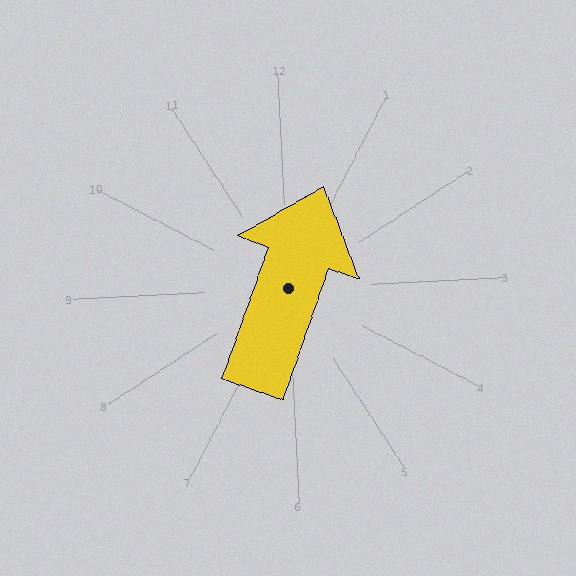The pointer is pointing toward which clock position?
Roughly 1 o'clock.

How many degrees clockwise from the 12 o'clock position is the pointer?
Approximately 22 degrees.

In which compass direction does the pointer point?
North.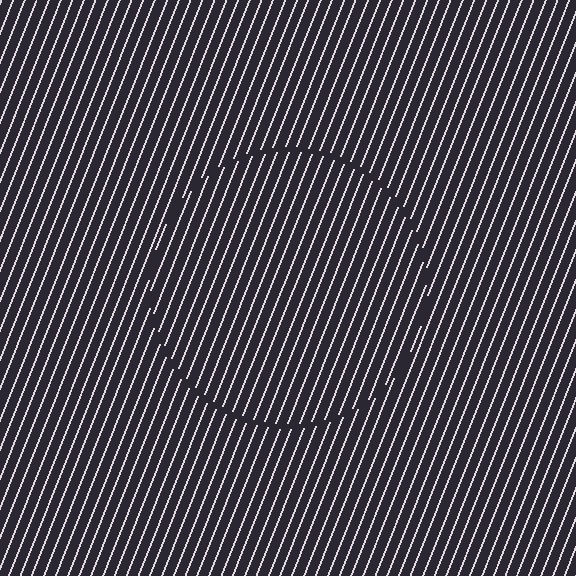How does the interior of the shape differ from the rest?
The interior of the shape contains the same grating, shifted by half a period — the contour is defined by the phase discontinuity where line-ends from the inner and outer gratings abut.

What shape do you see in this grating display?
An illusory circle. The interior of the shape contains the same grating, shifted by half a period — the contour is defined by the phase discontinuity where line-ends from the inner and outer gratings abut.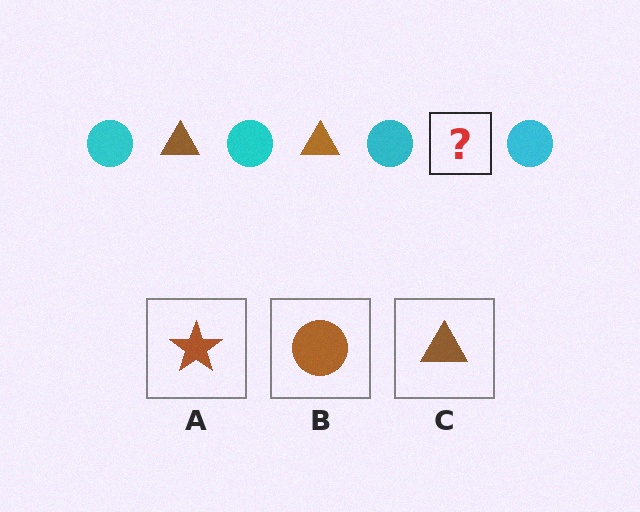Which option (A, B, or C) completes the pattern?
C.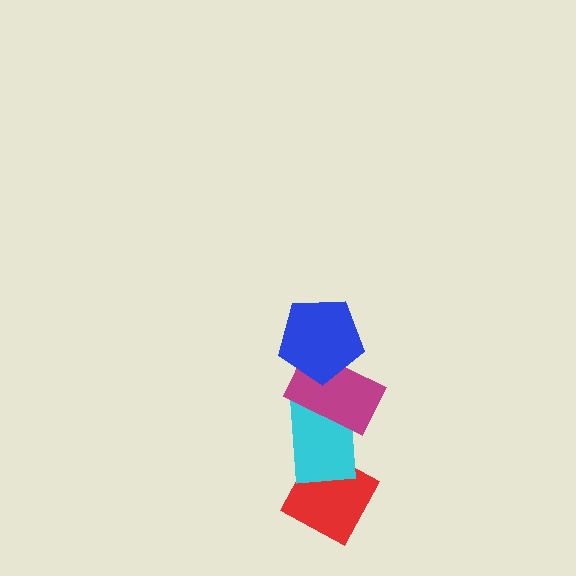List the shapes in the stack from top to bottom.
From top to bottom: the blue pentagon, the magenta rectangle, the cyan rectangle, the red diamond.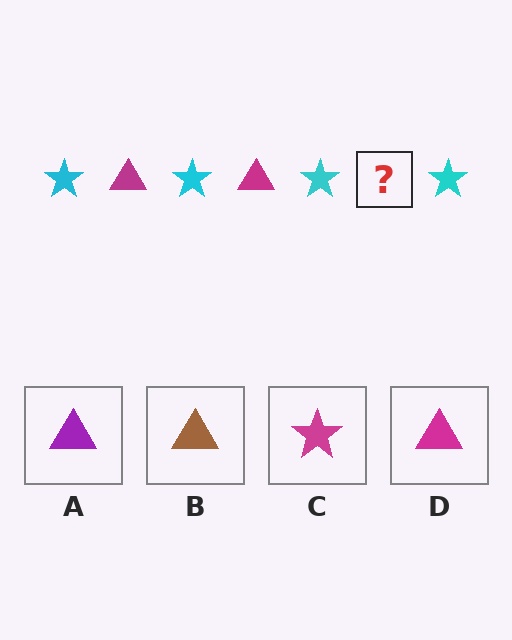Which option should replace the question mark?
Option D.